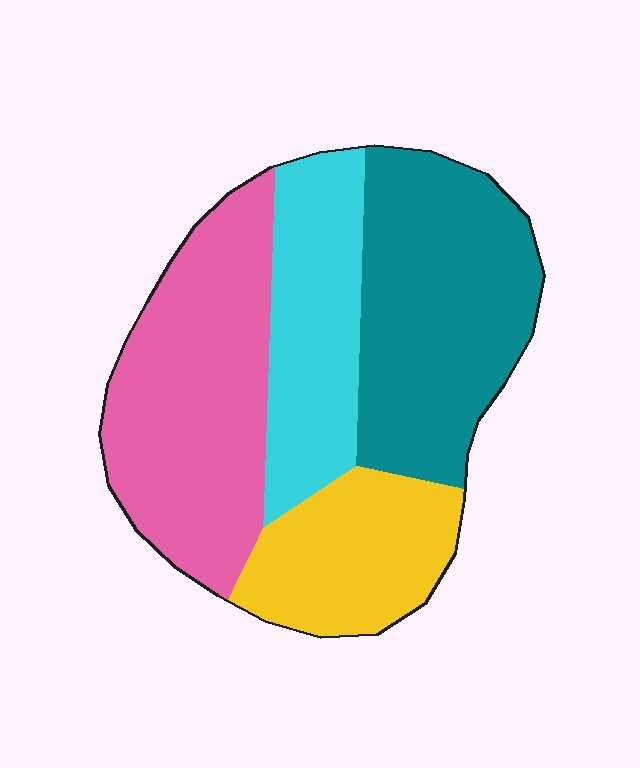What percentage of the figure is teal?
Teal covers about 30% of the figure.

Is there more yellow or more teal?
Teal.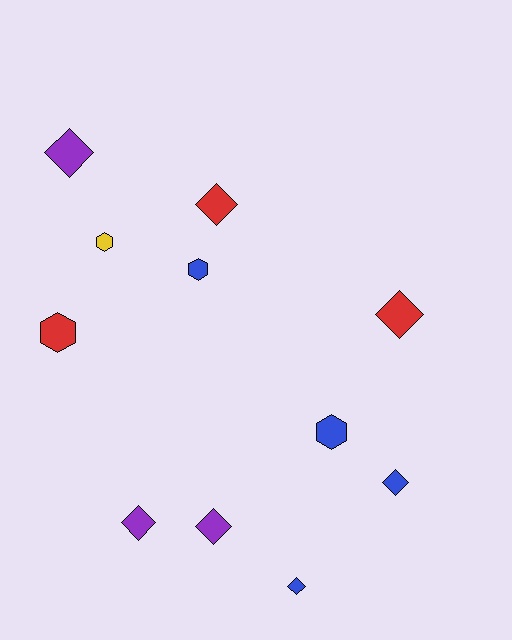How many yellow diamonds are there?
There are no yellow diamonds.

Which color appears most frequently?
Blue, with 4 objects.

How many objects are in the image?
There are 11 objects.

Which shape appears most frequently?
Diamond, with 7 objects.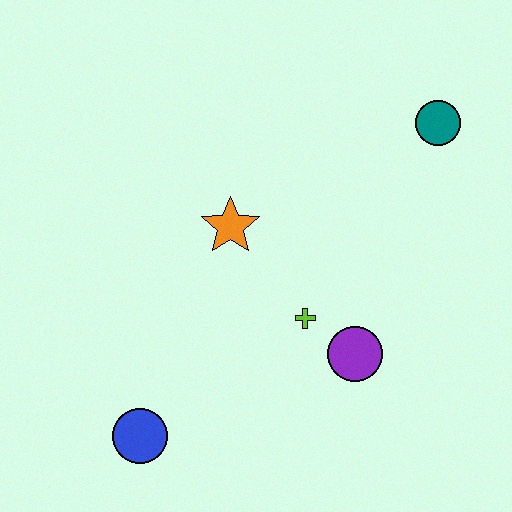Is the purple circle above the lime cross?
No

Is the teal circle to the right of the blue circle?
Yes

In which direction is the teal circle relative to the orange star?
The teal circle is to the right of the orange star.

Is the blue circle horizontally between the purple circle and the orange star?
No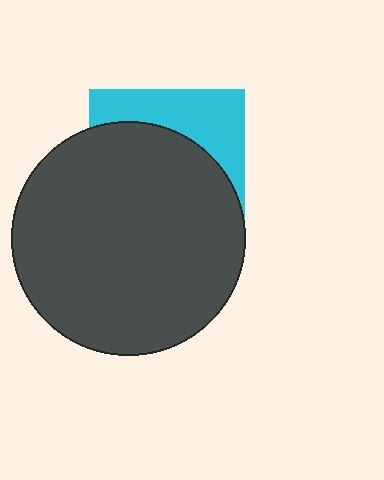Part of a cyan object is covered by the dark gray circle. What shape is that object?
It is a square.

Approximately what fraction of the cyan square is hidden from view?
Roughly 67% of the cyan square is hidden behind the dark gray circle.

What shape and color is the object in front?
The object in front is a dark gray circle.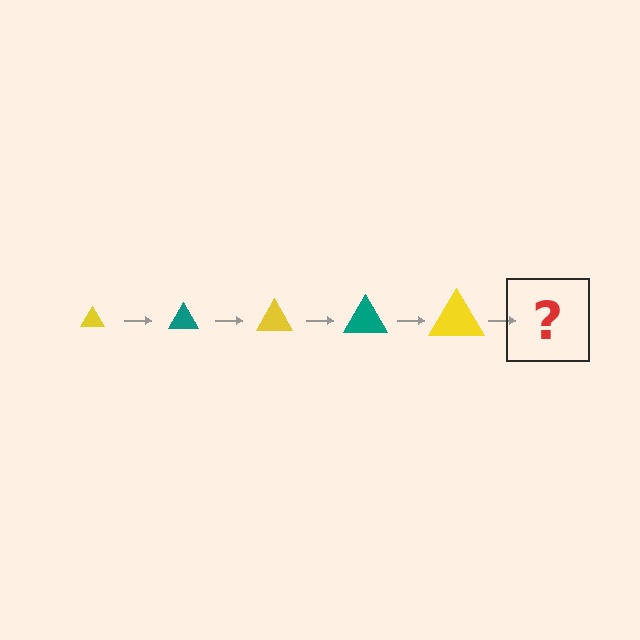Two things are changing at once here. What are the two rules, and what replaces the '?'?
The two rules are that the triangle grows larger each step and the color cycles through yellow and teal. The '?' should be a teal triangle, larger than the previous one.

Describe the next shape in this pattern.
It should be a teal triangle, larger than the previous one.